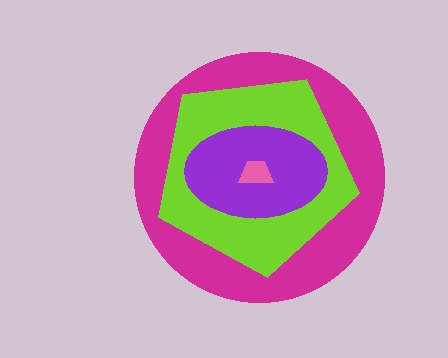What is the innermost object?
The pink trapezoid.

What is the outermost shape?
The magenta circle.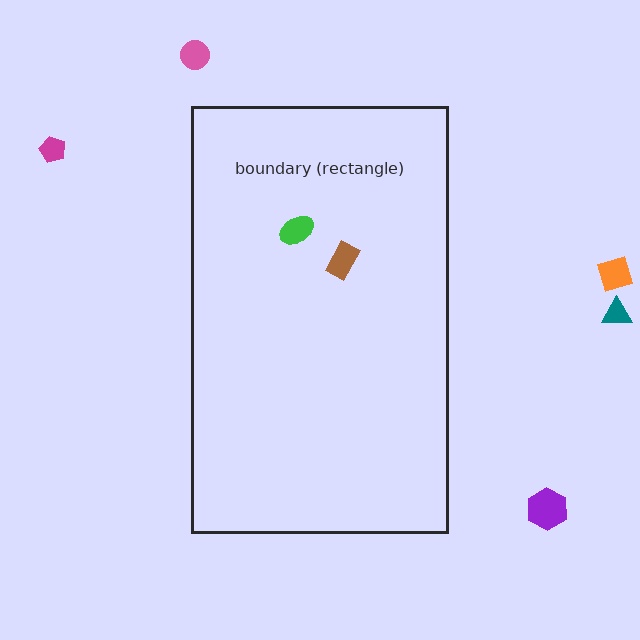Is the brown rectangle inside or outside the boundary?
Inside.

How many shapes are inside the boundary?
2 inside, 5 outside.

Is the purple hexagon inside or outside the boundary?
Outside.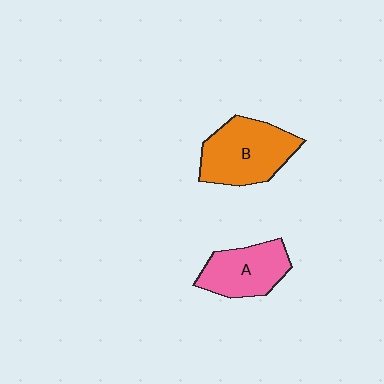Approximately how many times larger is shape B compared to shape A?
Approximately 1.3 times.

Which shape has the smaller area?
Shape A (pink).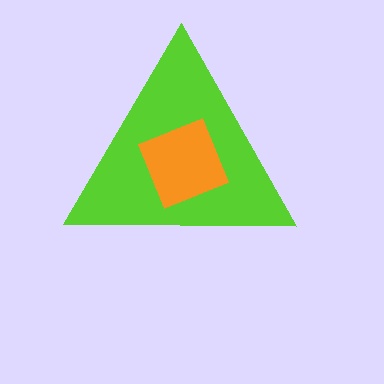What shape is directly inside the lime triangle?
The orange square.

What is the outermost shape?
The lime triangle.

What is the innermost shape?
The orange square.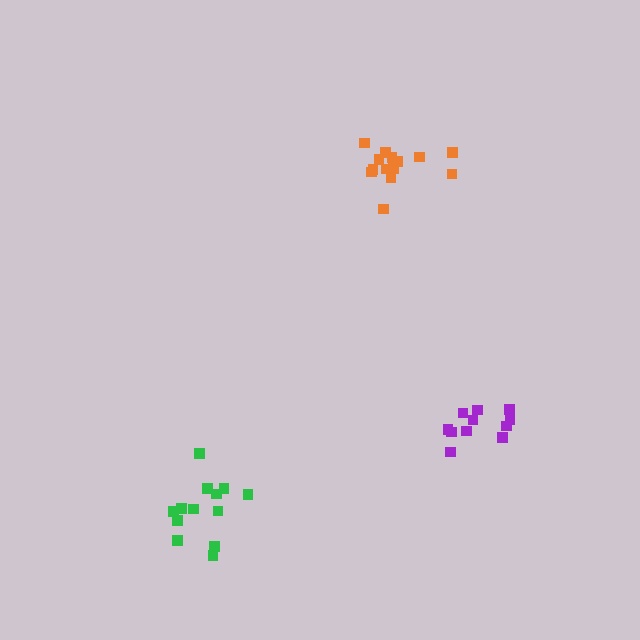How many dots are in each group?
Group 1: 11 dots, Group 2: 13 dots, Group 3: 14 dots (38 total).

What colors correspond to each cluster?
The clusters are colored: purple, green, orange.